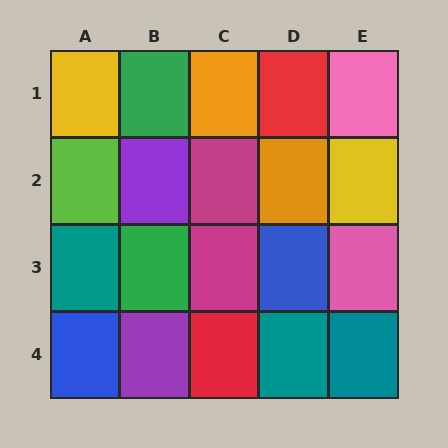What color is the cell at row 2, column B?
Purple.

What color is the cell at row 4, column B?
Purple.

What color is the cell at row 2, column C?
Magenta.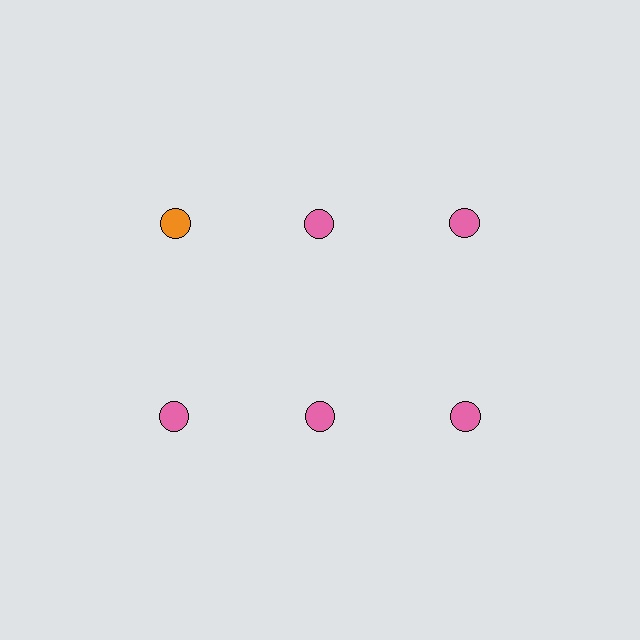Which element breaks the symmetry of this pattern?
The orange circle in the top row, leftmost column breaks the symmetry. All other shapes are pink circles.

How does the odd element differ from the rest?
It has a different color: orange instead of pink.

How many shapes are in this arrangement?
There are 6 shapes arranged in a grid pattern.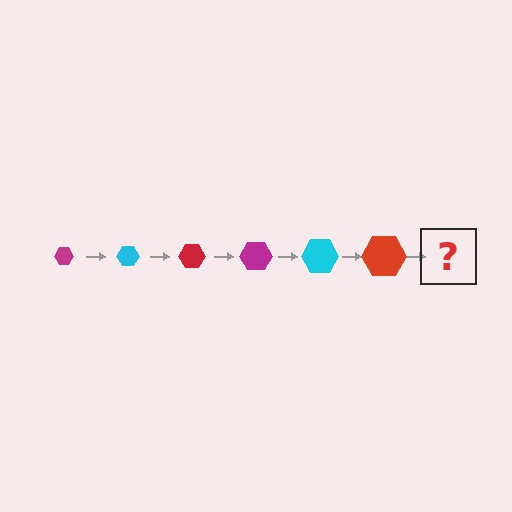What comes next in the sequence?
The next element should be a magenta hexagon, larger than the previous one.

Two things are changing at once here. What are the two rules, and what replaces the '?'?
The two rules are that the hexagon grows larger each step and the color cycles through magenta, cyan, and red. The '?' should be a magenta hexagon, larger than the previous one.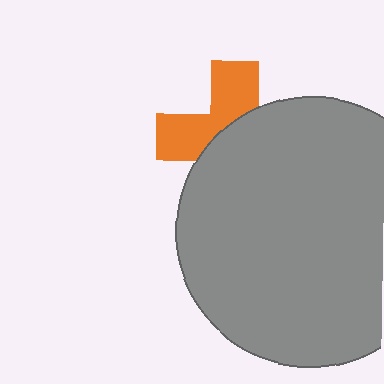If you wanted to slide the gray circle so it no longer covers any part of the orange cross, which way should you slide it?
Slide it toward the lower-right — that is the most direct way to separate the two shapes.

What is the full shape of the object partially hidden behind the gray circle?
The partially hidden object is an orange cross.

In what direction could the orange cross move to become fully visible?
The orange cross could move toward the upper-left. That would shift it out from behind the gray circle entirely.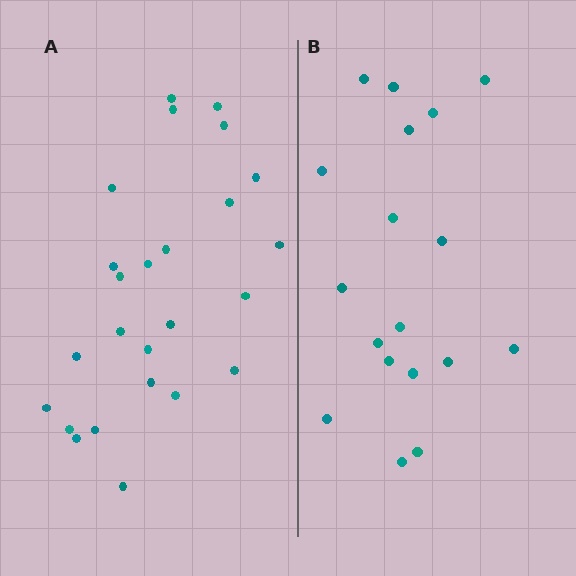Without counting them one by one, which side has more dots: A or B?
Region A (the left region) has more dots.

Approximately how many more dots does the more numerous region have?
Region A has roughly 8 or so more dots than region B.